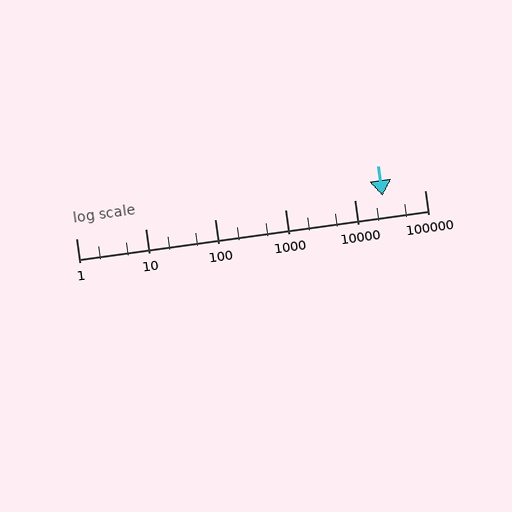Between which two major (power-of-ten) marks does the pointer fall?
The pointer is between 10000 and 100000.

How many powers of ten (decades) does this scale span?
The scale spans 5 decades, from 1 to 100000.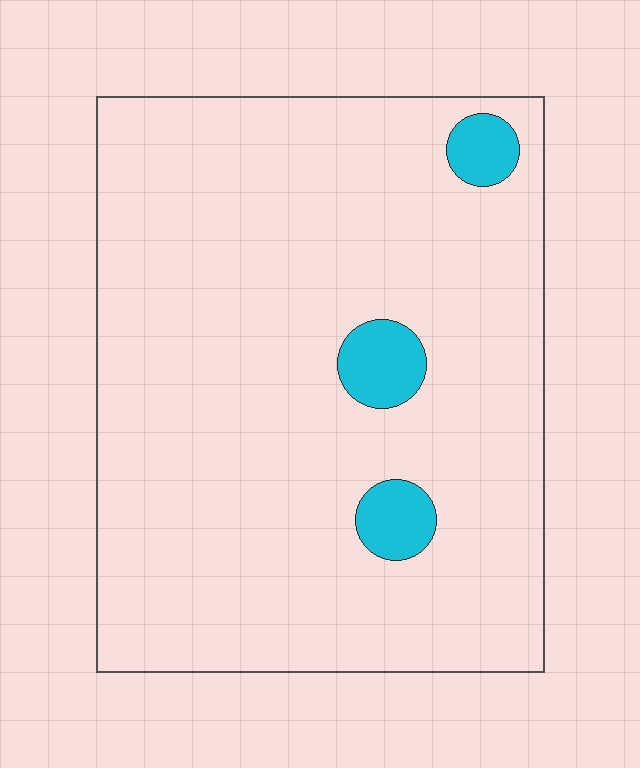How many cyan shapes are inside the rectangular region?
3.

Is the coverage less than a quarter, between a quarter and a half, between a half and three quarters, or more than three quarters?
Less than a quarter.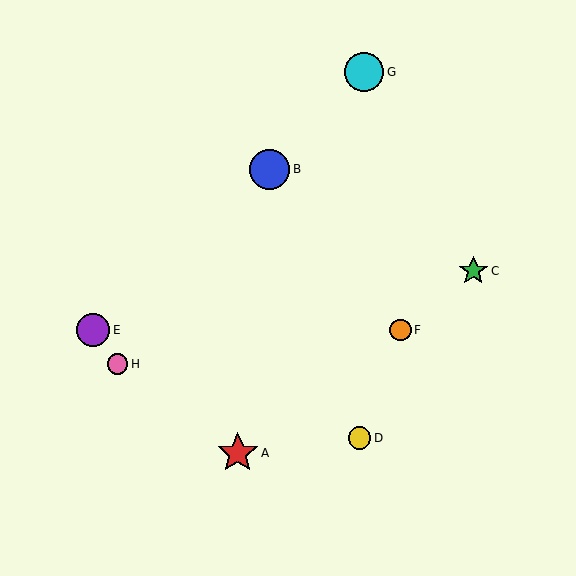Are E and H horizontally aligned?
No, E is at y≈330 and H is at y≈364.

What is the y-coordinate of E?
Object E is at y≈330.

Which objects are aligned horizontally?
Objects E, F are aligned horizontally.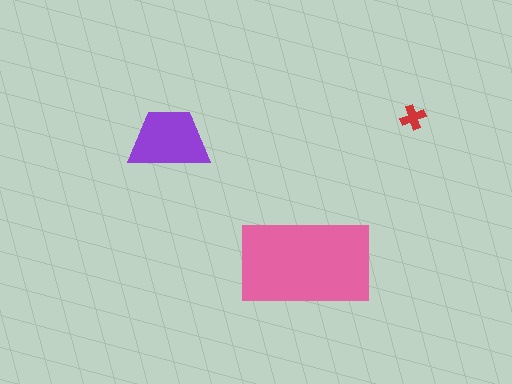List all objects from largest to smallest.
The pink rectangle, the purple trapezoid, the red cross.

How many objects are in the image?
There are 3 objects in the image.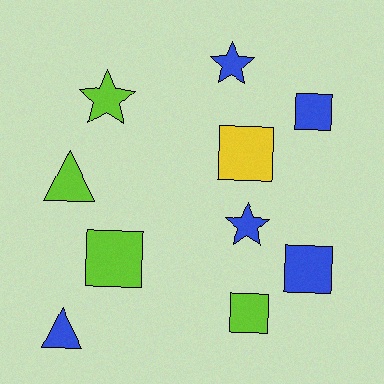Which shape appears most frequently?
Square, with 5 objects.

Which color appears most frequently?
Blue, with 5 objects.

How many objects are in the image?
There are 10 objects.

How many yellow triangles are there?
There are no yellow triangles.